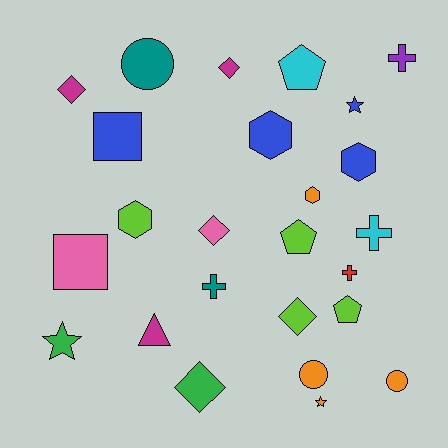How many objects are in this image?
There are 25 objects.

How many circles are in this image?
There are 3 circles.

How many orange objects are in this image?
There are 4 orange objects.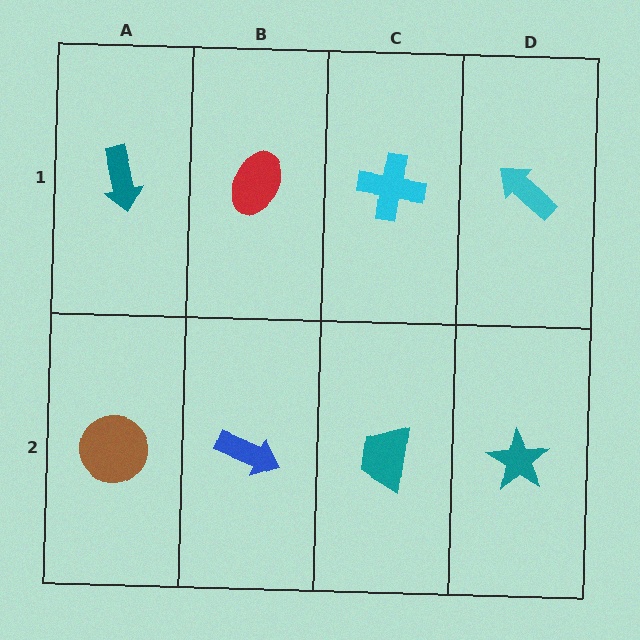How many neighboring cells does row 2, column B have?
3.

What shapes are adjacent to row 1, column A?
A brown circle (row 2, column A), a red ellipse (row 1, column B).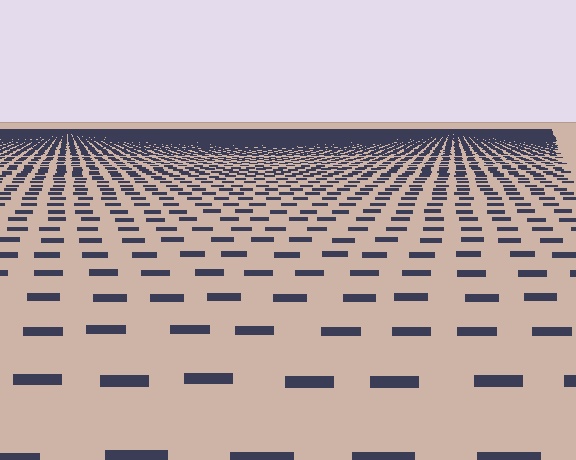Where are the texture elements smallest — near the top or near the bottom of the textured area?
Near the top.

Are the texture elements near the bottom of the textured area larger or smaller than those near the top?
Larger. Near the bottom, elements are closer to the viewer and appear at a bigger on-screen size.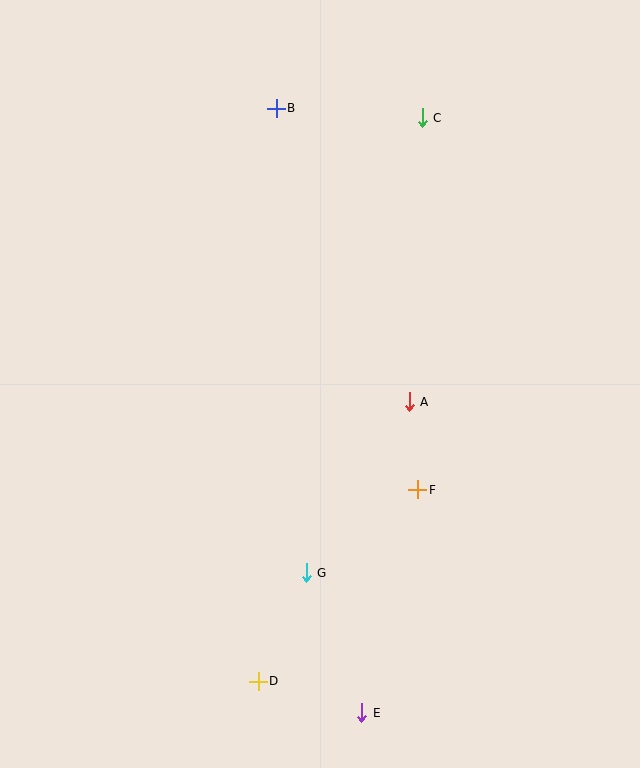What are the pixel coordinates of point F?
Point F is at (418, 490).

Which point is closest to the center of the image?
Point A at (409, 402) is closest to the center.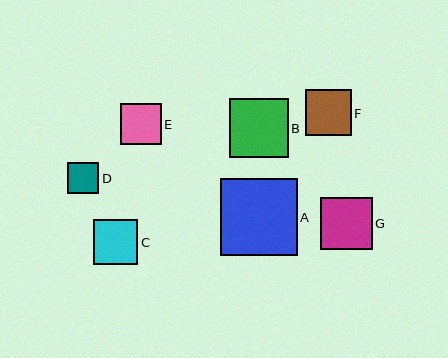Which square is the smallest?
Square D is the smallest with a size of approximately 31 pixels.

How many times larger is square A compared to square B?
Square A is approximately 1.3 times the size of square B.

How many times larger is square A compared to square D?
Square A is approximately 2.4 times the size of square D.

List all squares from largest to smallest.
From largest to smallest: A, B, G, F, C, E, D.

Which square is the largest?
Square A is the largest with a size of approximately 77 pixels.